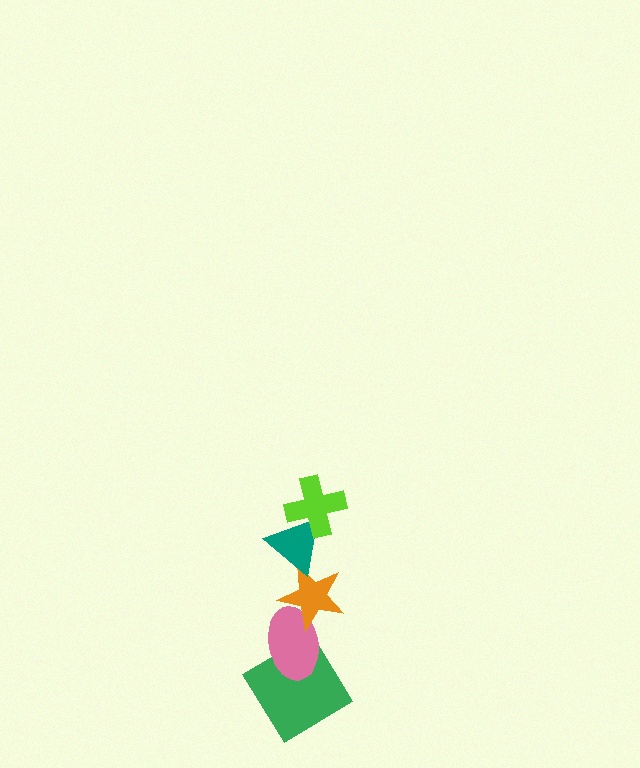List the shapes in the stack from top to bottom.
From top to bottom: the lime cross, the teal triangle, the orange star, the pink ellipse, the green diamond.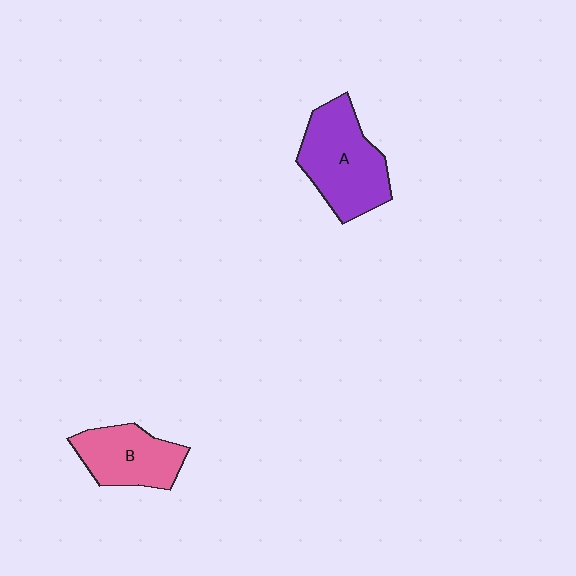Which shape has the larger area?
Shape A (purple).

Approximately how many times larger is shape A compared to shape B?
Approximately 1.4 times.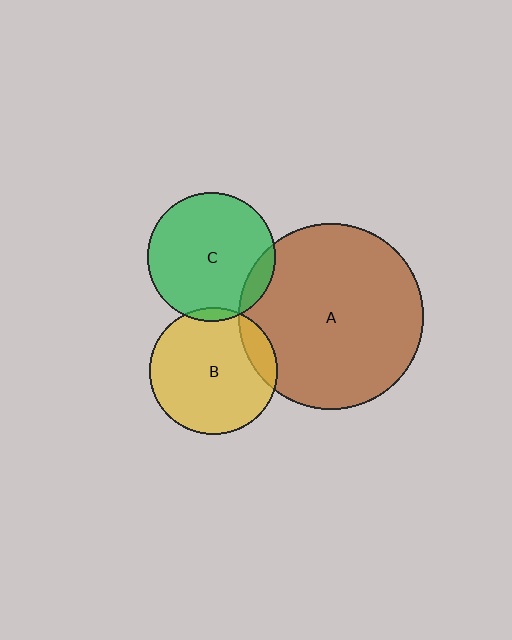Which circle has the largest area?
Circle A (brown).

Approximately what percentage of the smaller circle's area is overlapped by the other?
Approximately 10%.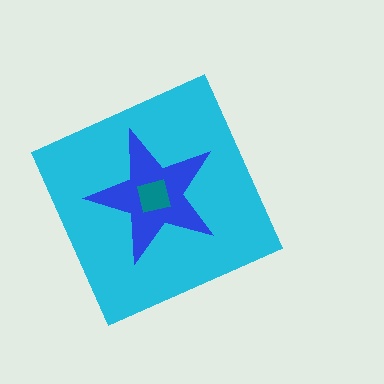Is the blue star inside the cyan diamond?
Yes.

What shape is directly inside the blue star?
The teal square.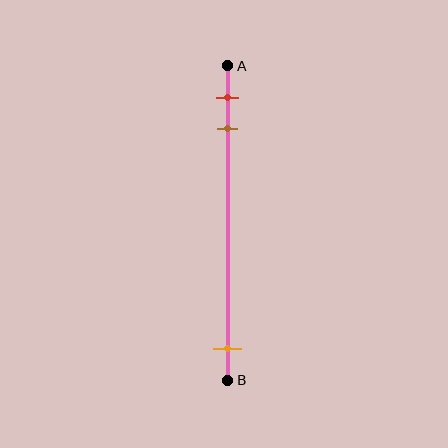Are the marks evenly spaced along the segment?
No, the marks are not evenly spaced.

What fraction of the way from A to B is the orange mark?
The orange mark is approximately 90% (0.9) of the way from A to B.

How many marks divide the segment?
There are 3 marks dividing the segment.